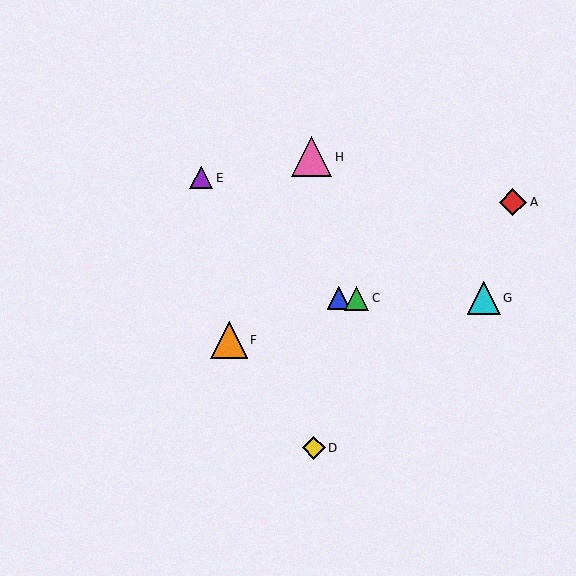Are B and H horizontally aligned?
No, B is at y≈298 and H is at y≈157.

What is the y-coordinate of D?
Object D is at y≈448.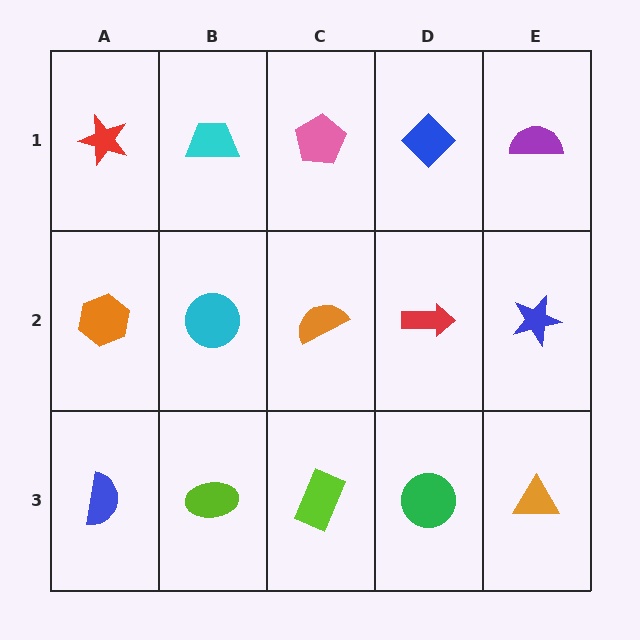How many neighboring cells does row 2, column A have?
3.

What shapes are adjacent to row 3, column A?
An orange hexagon (row 2, column A), a lime ellipse (row 3, column B).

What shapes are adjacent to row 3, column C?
An orange semicircle (row 2, column C), a lime ellipse (row 3, column B), a green circle (row 3, column D).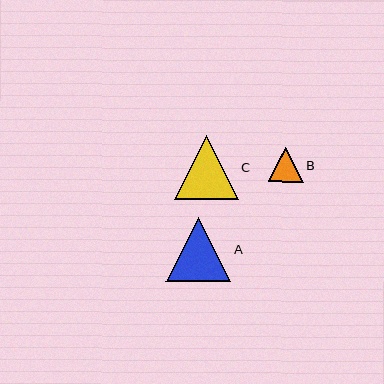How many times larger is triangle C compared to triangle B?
Triangle C is approximately 1.8 times the size of triangle B.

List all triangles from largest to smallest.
From largest to smallest: A, C, B.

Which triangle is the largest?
Triangle A is the largest with a size of approximately 64 pixels.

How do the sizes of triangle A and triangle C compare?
Triangle A and triangle C are approximately the same size.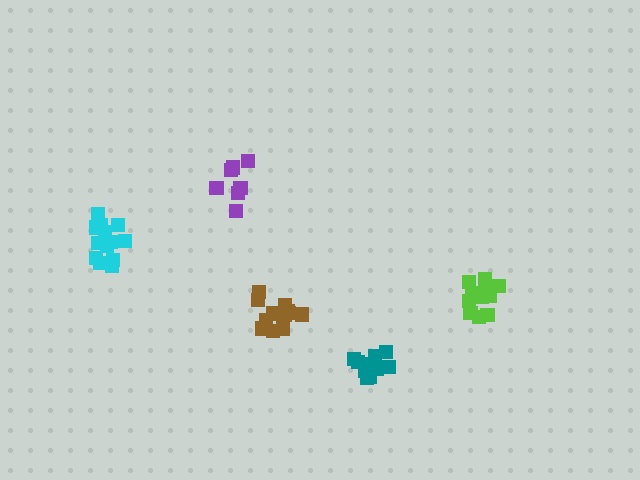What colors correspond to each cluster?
The clusters are colored: purple, lime, brown, teal, cyan.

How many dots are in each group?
Group 1: 8 dots, Group 2: 12 dots, Group 3: 14 dots, Group 4: 12 dots, Group 5: 13 dots (59 total).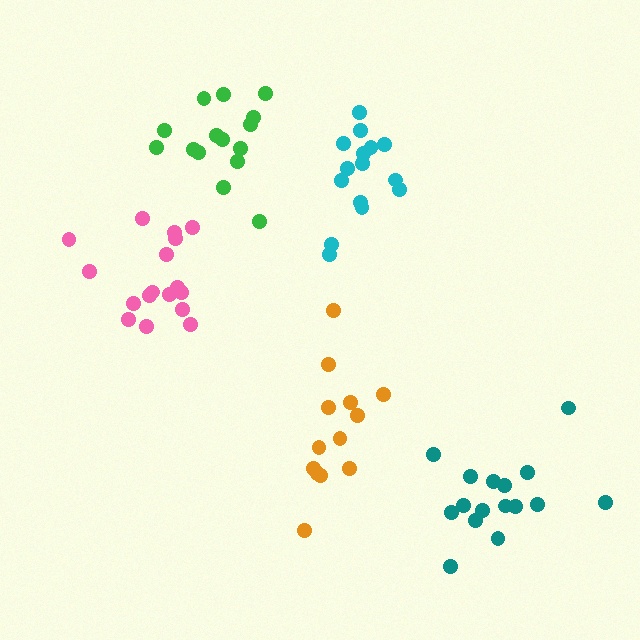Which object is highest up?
The green cluster is topmost.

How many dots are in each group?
Group 1: 15 dots, Group 2: 13 dots, Group 3: 16 dots, Group 4: 15 dots, Group 5: 17 dots (76 total).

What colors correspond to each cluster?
The clusters are colored: green, orange, teal, cyan, pink.